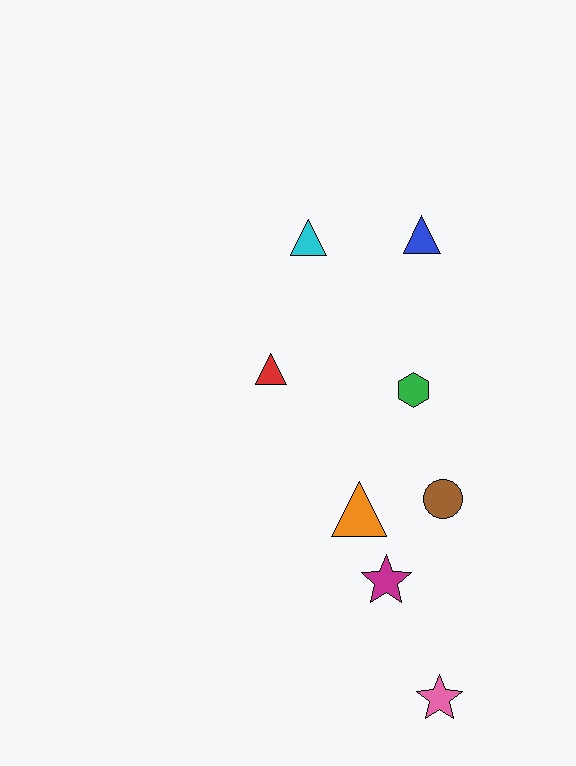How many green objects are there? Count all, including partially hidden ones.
There is 1 green object.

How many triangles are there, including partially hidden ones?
There are 4 triangles.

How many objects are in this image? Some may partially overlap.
There are 8 objects.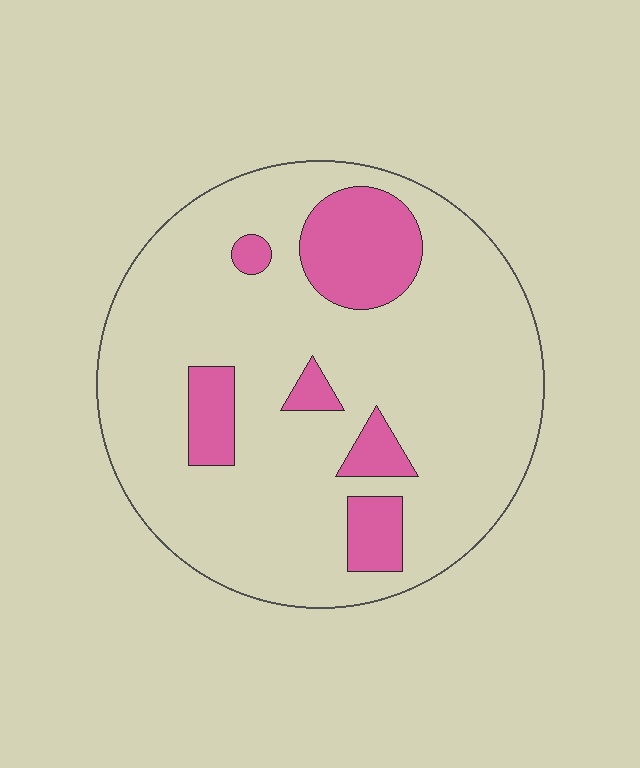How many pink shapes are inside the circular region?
6.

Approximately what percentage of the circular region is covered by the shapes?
Approximately 15%.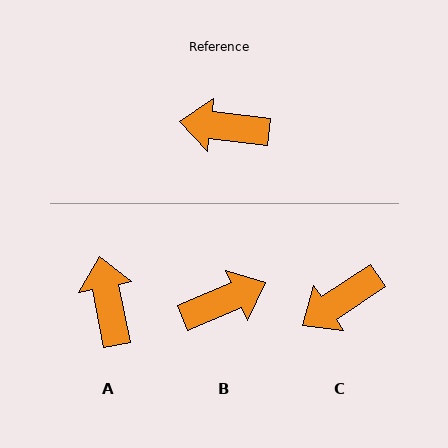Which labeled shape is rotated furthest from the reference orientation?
B, about 150 degrees away.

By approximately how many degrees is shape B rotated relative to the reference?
Approximately 150 degrees clockwise.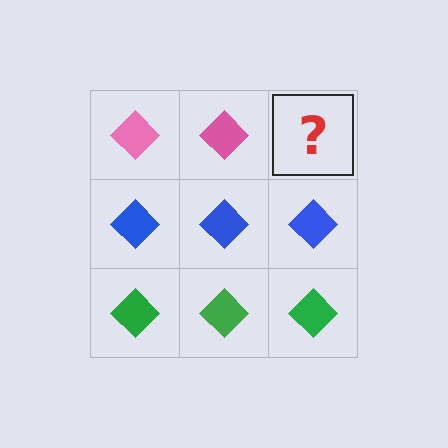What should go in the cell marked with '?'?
The missing cell should contain a pink diamond.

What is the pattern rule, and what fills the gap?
The rule is that each row has a consistent color. The gap should be filled with a pink diamond.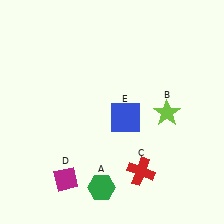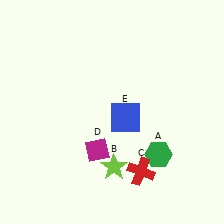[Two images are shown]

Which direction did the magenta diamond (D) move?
The magenta diamond (D) moved right.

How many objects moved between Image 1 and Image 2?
3 objects moved between the two images.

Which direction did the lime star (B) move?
The lime star (B) moved down.